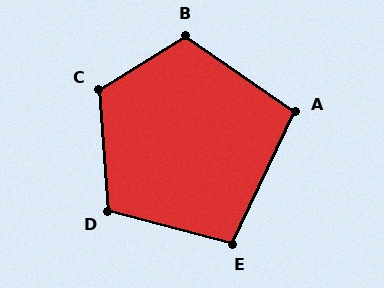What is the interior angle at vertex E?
Approximately 101 degrees (obtuse).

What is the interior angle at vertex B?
Approximately 114 degrees (obtuse).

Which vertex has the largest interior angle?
C, at approximately 117 degrees.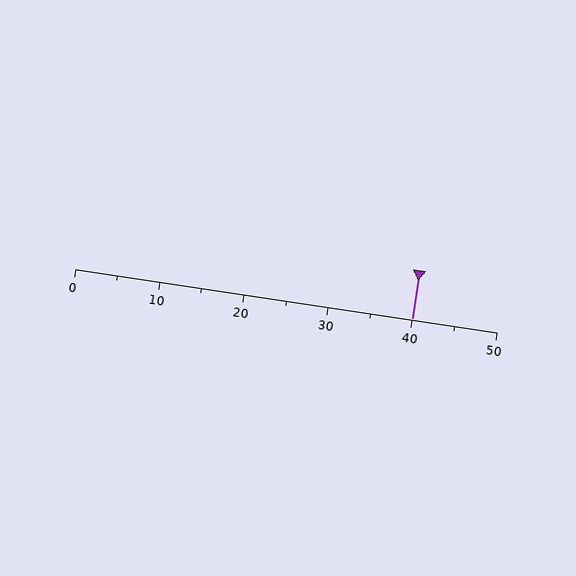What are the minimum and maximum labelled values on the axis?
The axis runs from 0 to 50.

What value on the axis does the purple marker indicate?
The marker indicates approximately 40.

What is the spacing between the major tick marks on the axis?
The major ticks are spaced 10 apart.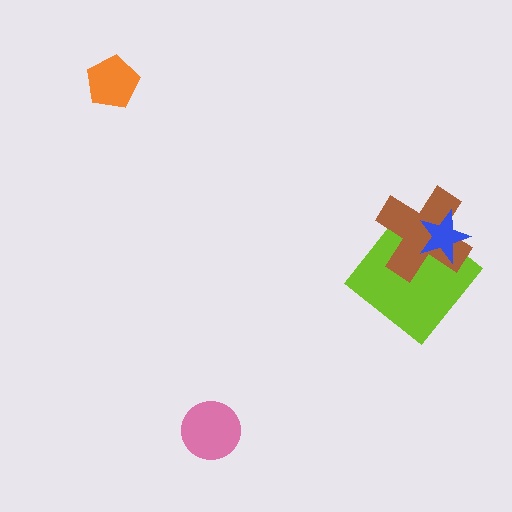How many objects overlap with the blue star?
2 objects overlap with the blue star.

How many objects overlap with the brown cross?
2 objects overlap with the brown cross.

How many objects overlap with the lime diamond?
2 objects overlap with the lime diamond.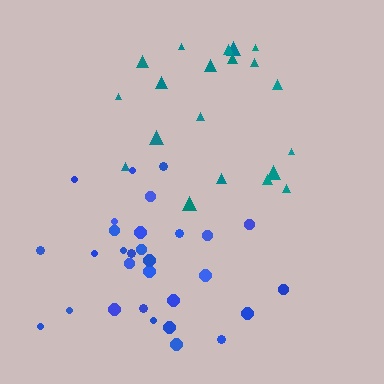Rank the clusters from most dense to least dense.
blue, teal.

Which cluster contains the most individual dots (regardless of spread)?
Blue (30).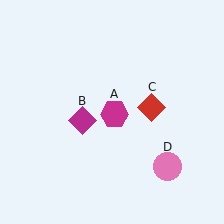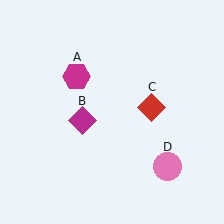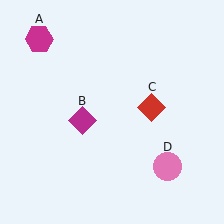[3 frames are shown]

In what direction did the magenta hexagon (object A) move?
The magenta hexagon (object A) moved up and to the left.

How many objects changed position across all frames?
1 object changed position: magenta hexagon (object A).